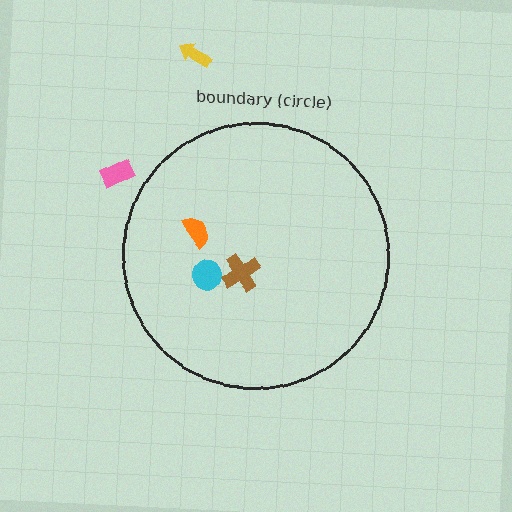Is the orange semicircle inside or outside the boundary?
Inside.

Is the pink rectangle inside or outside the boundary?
Outside.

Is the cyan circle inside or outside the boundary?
Inside.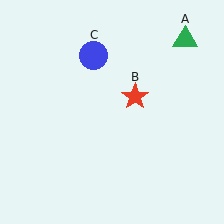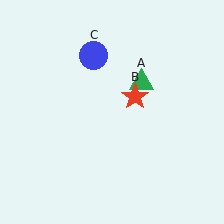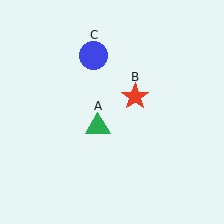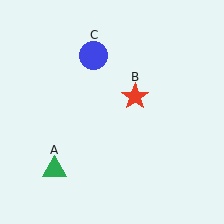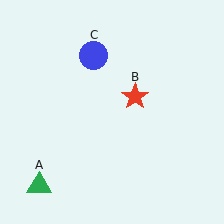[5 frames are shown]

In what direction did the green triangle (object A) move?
The green triangle (object A) moved down and to the left.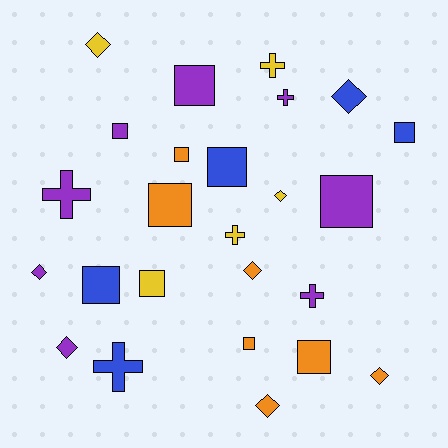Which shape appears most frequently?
Square, with 11 objects.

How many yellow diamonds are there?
There are 2 yellow diamonds.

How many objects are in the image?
There are 25 objects.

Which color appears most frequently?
Purple, with 8 objects.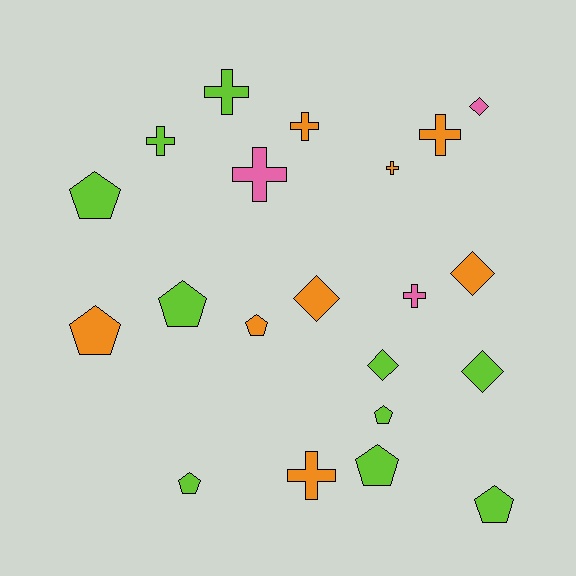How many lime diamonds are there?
There are 2 lime diamonds.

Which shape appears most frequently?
Cross, with 8 objects.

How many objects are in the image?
There are 21 objects.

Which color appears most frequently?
Lime, with 10 objects.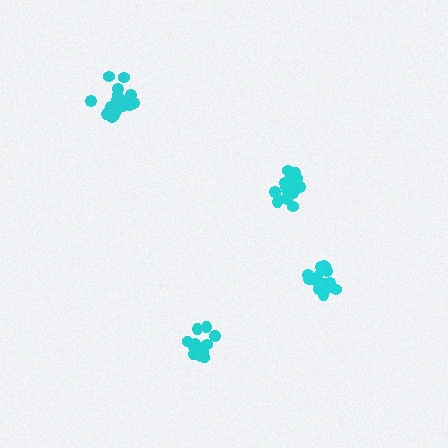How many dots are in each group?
Group 1: 15 dots, Group 2: 21 dots, Group 3: 18 dots, Group 4: 17 dots (71 total).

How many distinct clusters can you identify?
There are 4 distinct clusters.